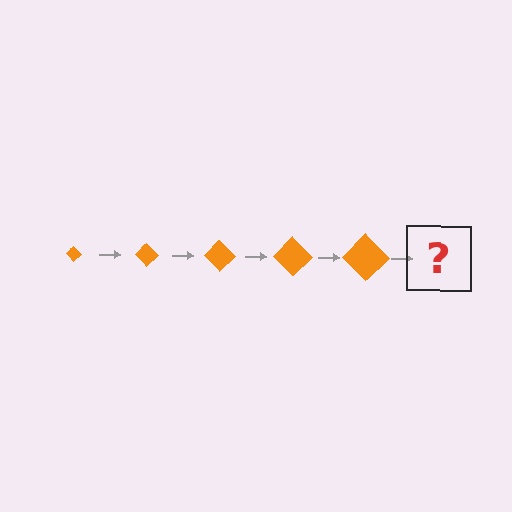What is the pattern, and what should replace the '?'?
The pattern is that the diamond gets progressively larger each step. The '?' should be an orange diamond, larger than the previous one.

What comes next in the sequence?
The next element should be an orange diamond, larger than the previous one.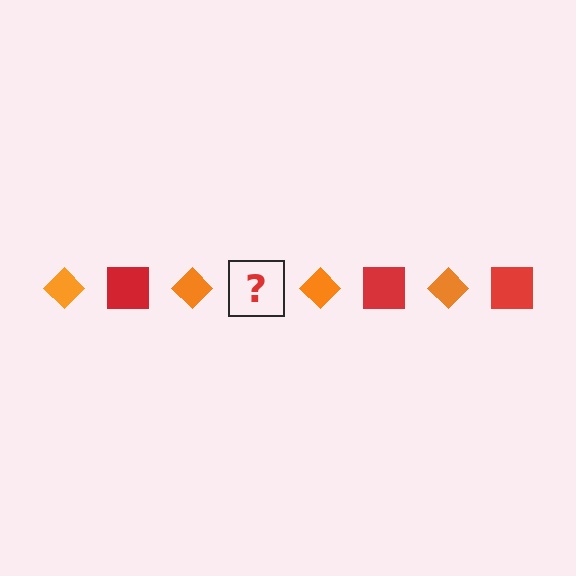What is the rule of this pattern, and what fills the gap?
The rule is that the pattern alternates between orange diamond and red square. The gap should be filled with a red square.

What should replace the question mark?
The question mark should be replaced with a red square.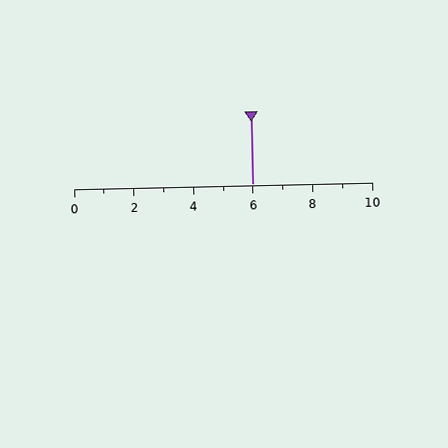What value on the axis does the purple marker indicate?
The marker indicates approximately 6.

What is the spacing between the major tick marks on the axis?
The major ticks are spaced 2 apart.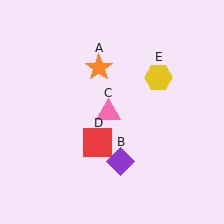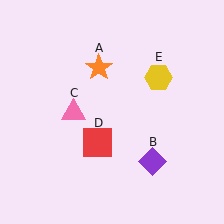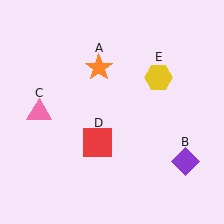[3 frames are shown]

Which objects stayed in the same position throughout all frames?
Orange star (object A) and red square (object D) and yellow hexagon (object E) remained stationary.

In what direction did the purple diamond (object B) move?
The purple diamond (object B) moved right.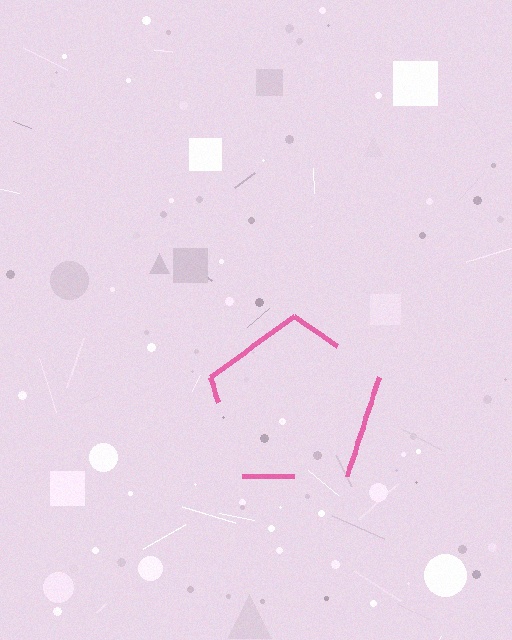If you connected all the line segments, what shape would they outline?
They would outline a pentagon.